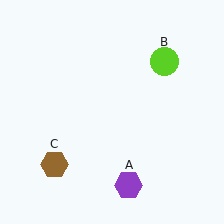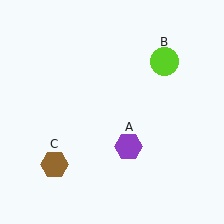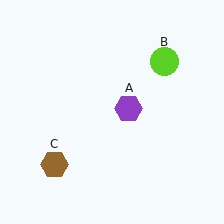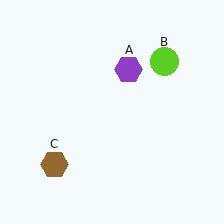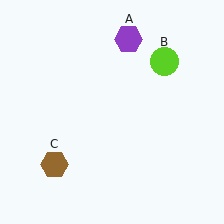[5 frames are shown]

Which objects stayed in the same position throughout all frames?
Lime circle (object B) and brown hexagon (object C) remained stationary.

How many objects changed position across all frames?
1 object changed position: purple hexagon (object A).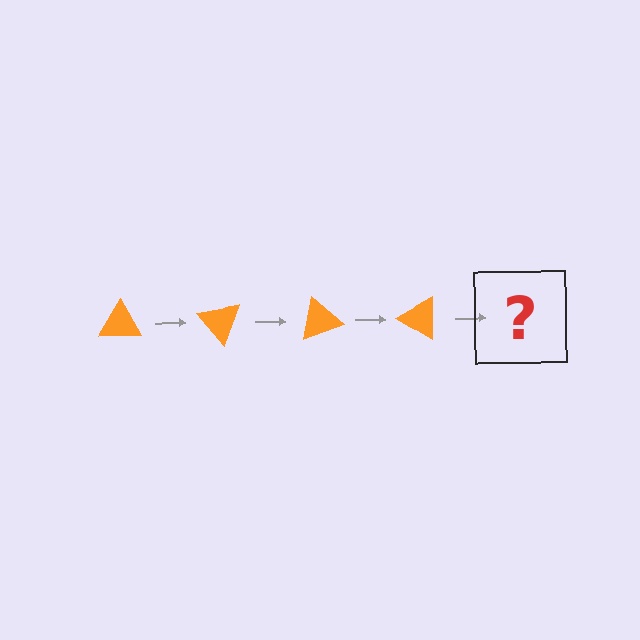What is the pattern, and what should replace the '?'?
The pattern is that the triangle rotates 50 degrees each step. The '?' should be an orange triangle rotated 200 degrees.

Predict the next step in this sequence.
The next step is an orange triangle rotated 200 degrees.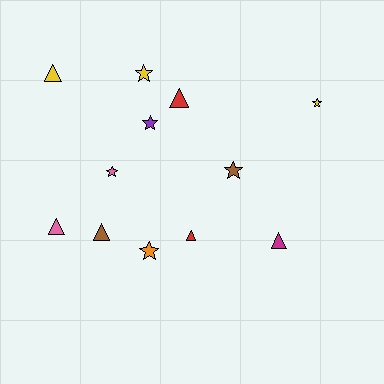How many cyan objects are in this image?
There are no cyan objects.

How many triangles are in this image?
There are 6 triangles.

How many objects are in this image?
There are 12 objects.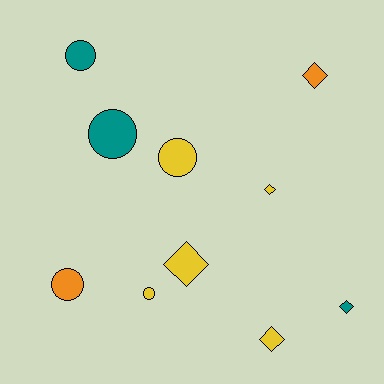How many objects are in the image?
There are 10 objects.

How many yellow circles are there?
There are 2 yellow circles.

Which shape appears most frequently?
Circle, with 5 objects.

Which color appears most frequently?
Yellow, with 5 objects.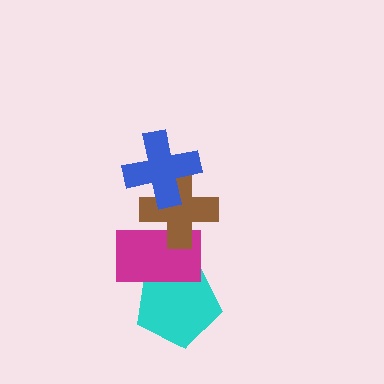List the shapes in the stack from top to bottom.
From top to bottom: the blue cross, the brown cross, the magenta rectangle, the cyan pentagon.